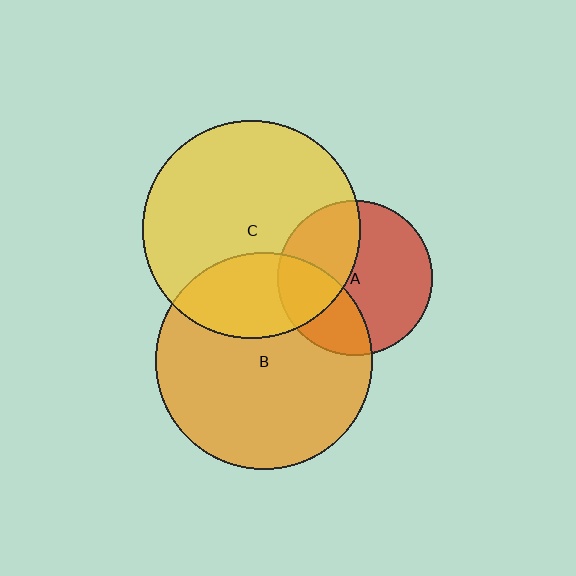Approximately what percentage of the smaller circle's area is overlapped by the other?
Approximately 30%.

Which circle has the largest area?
Circle C (yellow).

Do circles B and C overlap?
Yes.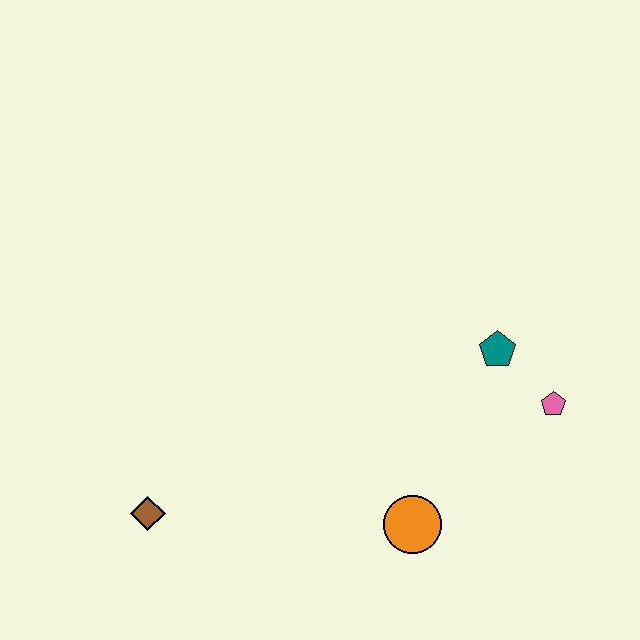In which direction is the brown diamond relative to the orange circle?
The brown diamond is to the left of the orange circle.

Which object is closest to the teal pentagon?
The pink pentagon is closest to the teal pentagon.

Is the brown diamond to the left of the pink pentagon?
Yes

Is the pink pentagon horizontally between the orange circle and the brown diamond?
No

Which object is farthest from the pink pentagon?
The brown diamond is farthest from the pink pentagon.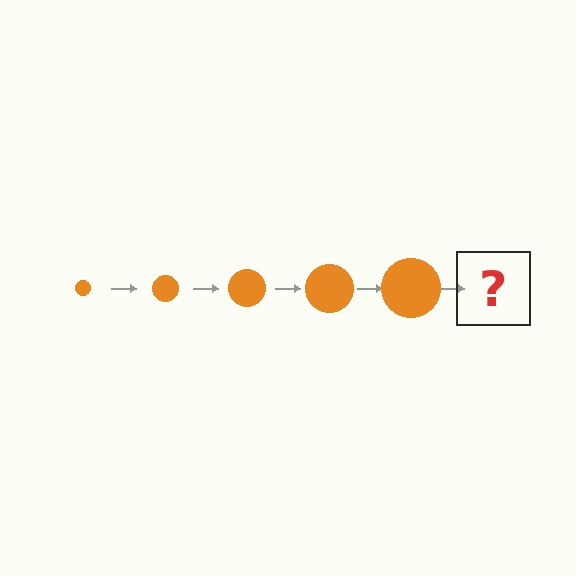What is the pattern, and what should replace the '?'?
The pattern is that the circle gets progressively larger each step. The '?' should be an orange circle, larger than the previous one.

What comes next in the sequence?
The next element should be an orange circle, larger than the previous one.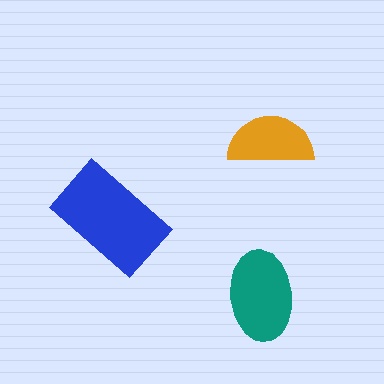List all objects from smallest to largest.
The orange semicircle, the teal ellipse, the blue rectangle.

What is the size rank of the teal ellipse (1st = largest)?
2nd.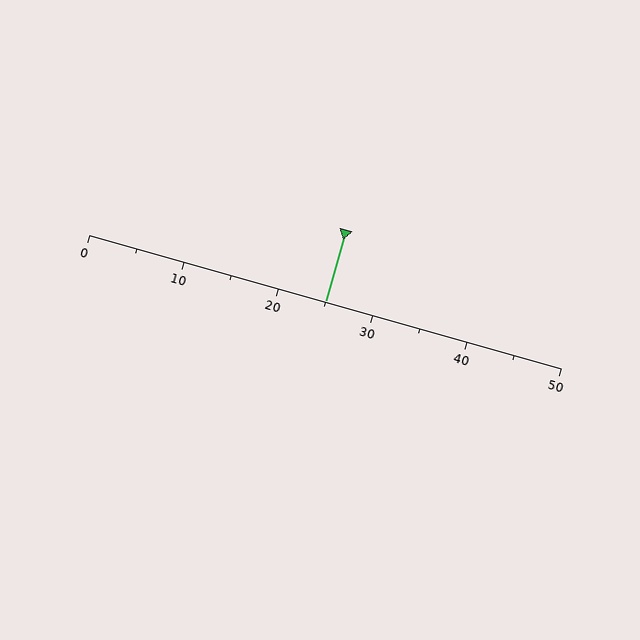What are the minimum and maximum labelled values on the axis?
The axis runs from 0 to 50.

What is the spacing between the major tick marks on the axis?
The major ticks are spaced 10 apart.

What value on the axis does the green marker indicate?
The marker indicates approximately 25.